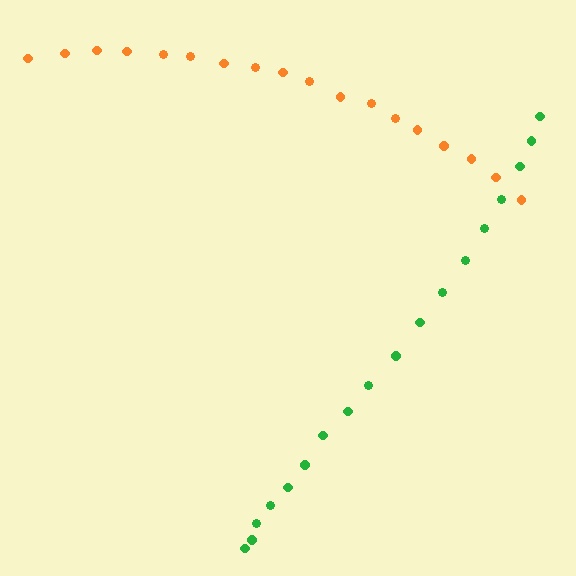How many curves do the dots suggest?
There are 2 distinct paths.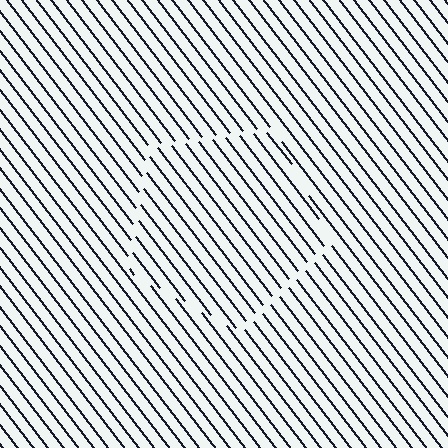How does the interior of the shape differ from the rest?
The interior of the shape contains the same grating, shifted by half a period — the contour is defined by the phase discontinuity where line-ends from the inner and outer gratings abut.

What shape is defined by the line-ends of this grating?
An illusory pentagon. The interior of the shape contains the same grating, shifted by half a period — the contour is defined by the phase discontinuity where line-ends from the inner and outer gratings abut.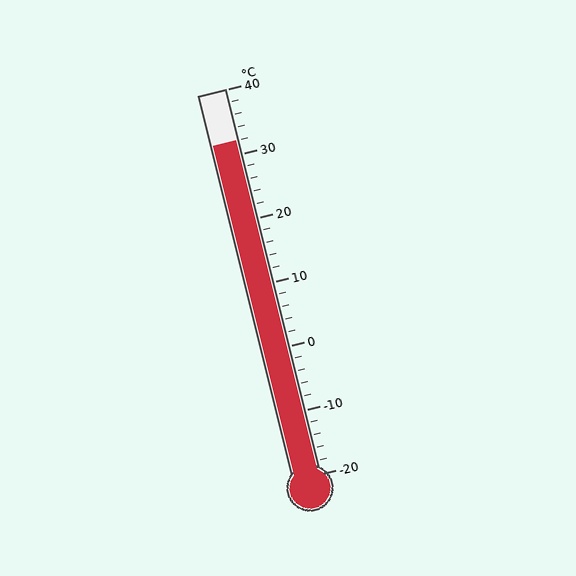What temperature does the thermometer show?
The thermometer shows approximately 32°C.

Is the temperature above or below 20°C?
The temperature is above 20°C.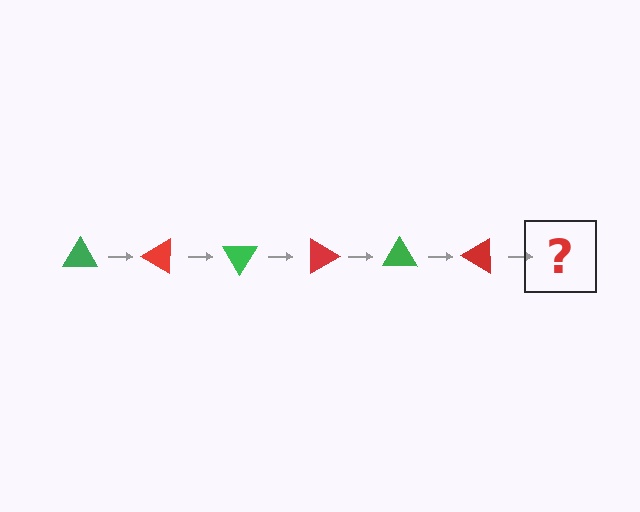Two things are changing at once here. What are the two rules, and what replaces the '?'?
The two rules are that it rotates 30 degrees each step and the color cycles through green and red. The '?' should be a green triangle, rotated 180 degrees from the start.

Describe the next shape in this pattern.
It should be a green triangle, rotated 180 degrees from the start.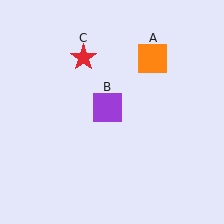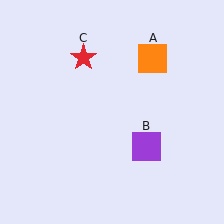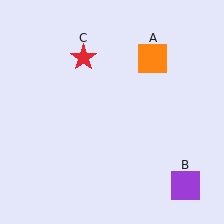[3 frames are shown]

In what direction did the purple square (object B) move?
The purple square (object B) moved down and to the right.